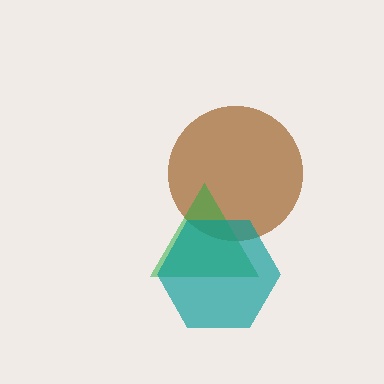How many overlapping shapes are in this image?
There are 3 overlapping shapes in the image.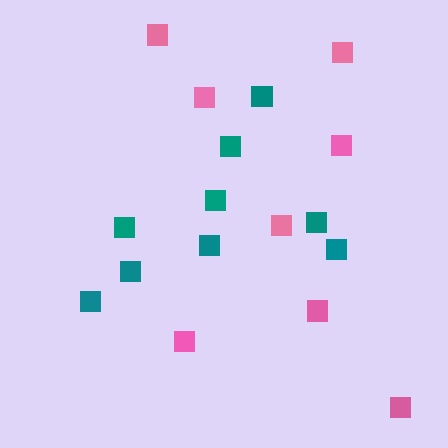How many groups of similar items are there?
There are 2 groups: one group of pink squares (8) and one group of teal squares (9).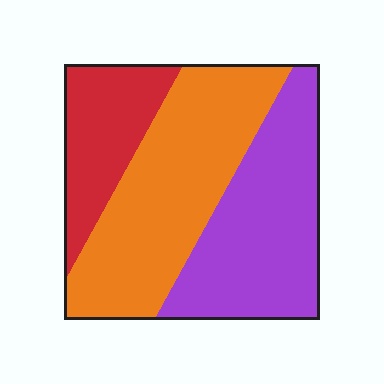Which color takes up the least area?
Red, at roughly 20%.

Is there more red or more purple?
Purple.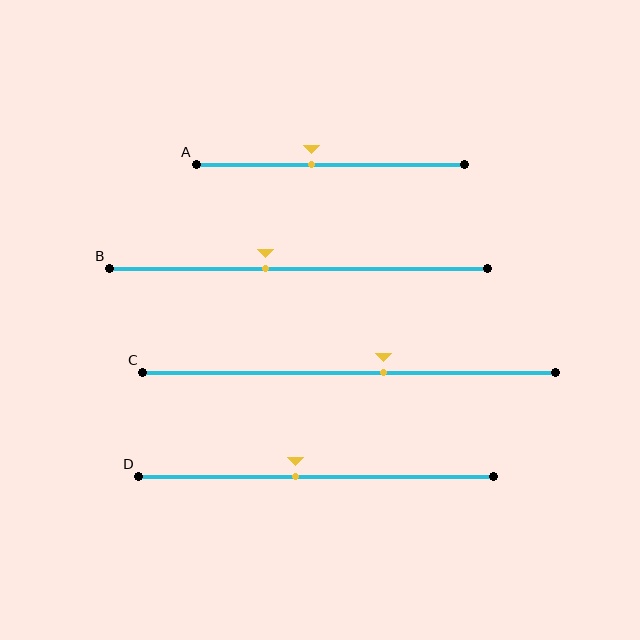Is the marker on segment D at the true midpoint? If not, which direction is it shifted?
No, the marker on segment D is shifted to the left by about 6% of the segment length.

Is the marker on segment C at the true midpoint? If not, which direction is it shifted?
No, the marker on segment C is shifted to the right by about 8% of the segment length.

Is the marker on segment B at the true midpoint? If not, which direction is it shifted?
No, the marker on segment B is shifted to the left by about 9% of the segment length.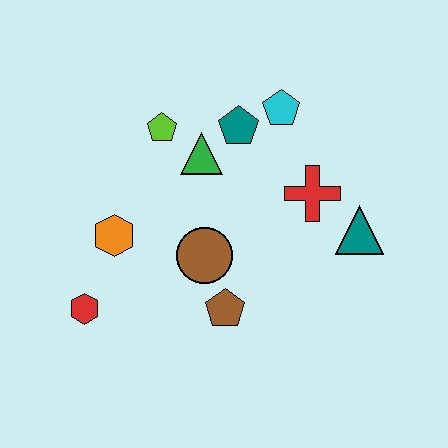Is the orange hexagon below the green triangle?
Yes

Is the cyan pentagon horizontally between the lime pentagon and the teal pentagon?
No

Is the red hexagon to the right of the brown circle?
No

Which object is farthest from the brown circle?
The cyan pentagon is farthest from the brown circle.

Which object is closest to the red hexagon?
The orange hexagon is closest to the red hexagon.